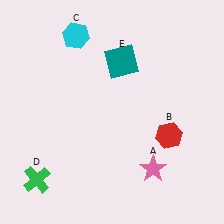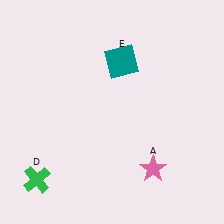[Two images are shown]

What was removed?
The cyan hexagon (C), the red hexagon (B) were removed in Image 2.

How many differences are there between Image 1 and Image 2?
There are 2 differences between the two images.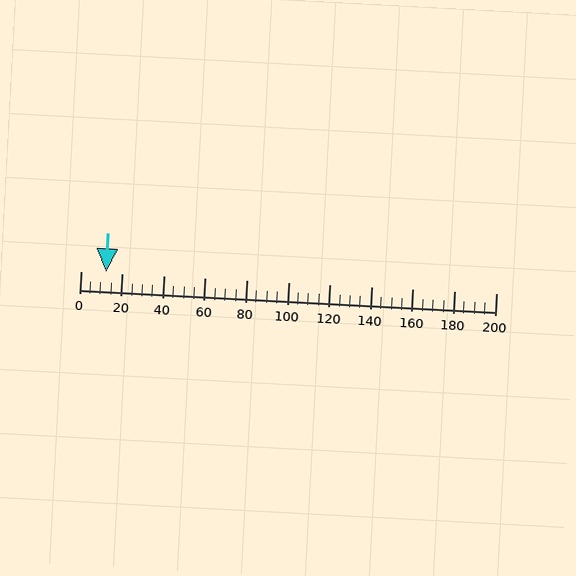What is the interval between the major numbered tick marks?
The major tick marks are spaced 20 units apart.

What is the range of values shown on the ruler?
The ruler shows values from 0 to 200.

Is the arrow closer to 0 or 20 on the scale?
The arrow is closer to 20.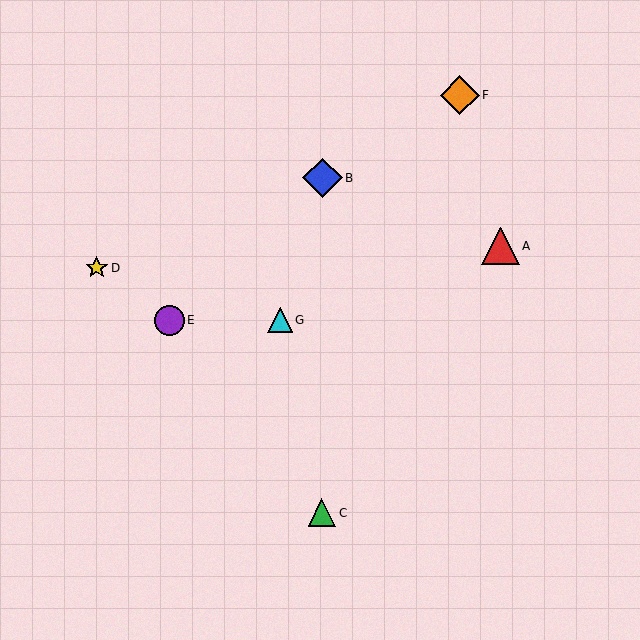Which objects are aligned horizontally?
Objects E, G are aligned horizontally.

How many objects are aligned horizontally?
2 objects (E, G) are aligned horizontally.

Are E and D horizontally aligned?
No, E is at y≈320 and D is at y≈268.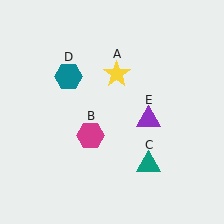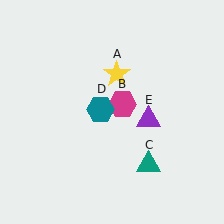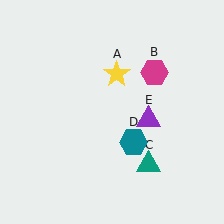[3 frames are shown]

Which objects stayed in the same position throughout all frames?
Yellow star (object A) and teal triangle (object C) and purple triangle (object E) remained stationary.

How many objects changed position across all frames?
2 objects changed position: magenta hexagon (object B), teal hexagon (object D).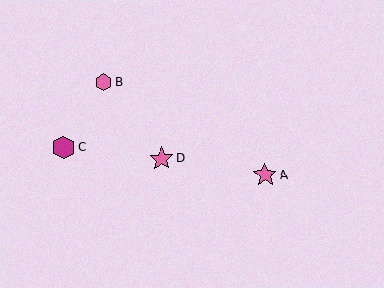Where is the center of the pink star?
The center of the pink star is at (162, 159).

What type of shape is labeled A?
Shape A is a pink star.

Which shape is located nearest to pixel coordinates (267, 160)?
The pink star (labeled A) at (265, 175) is nearest to that location.